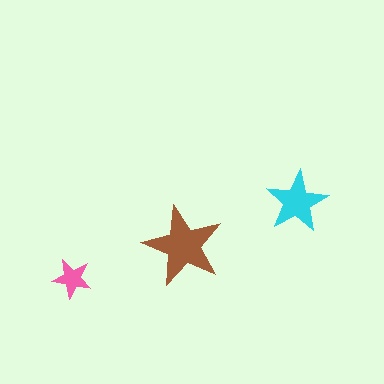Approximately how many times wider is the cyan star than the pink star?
About 1.5 times wider.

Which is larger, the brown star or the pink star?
The brown one.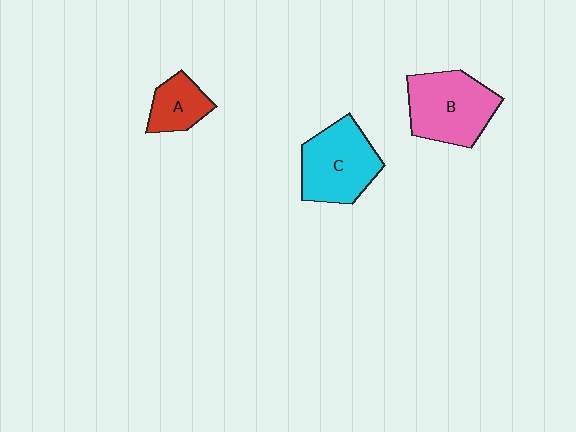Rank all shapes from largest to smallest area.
From largest to smallest: B (pink), C (cyan), A (red).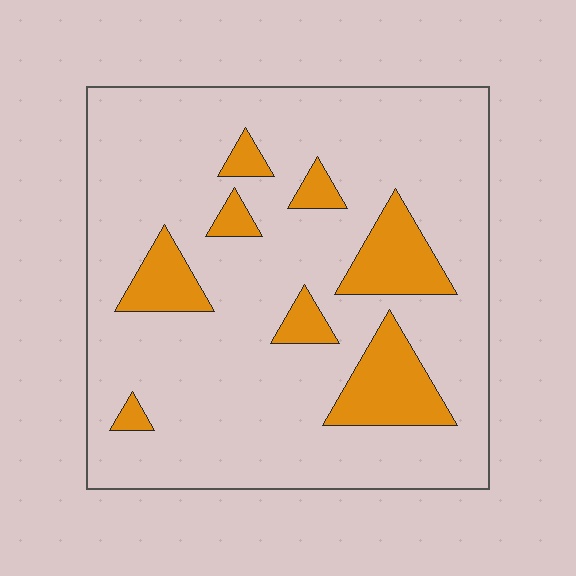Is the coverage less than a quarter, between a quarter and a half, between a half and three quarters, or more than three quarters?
Less than a quarter.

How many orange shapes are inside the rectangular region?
8.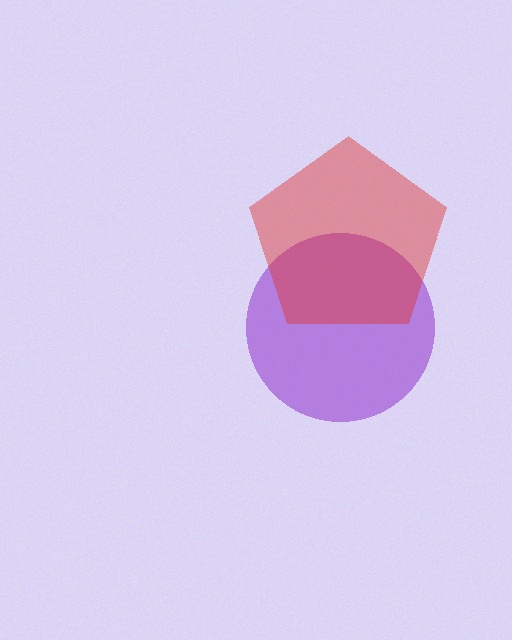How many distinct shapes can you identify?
There are 2 distinct shapes: a purple circle, a red pentagon.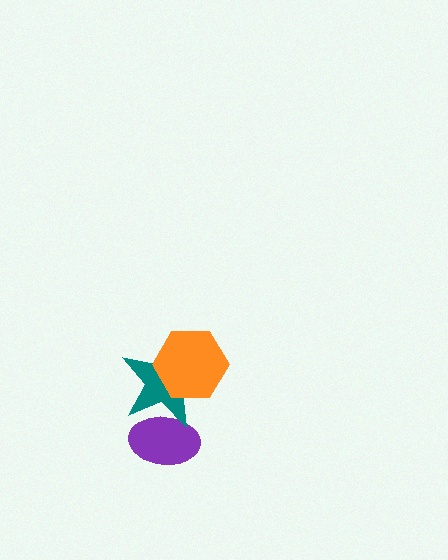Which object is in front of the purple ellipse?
The teal star is in front of the purple ellipse.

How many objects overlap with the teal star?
2 objects overlap with the teal star.